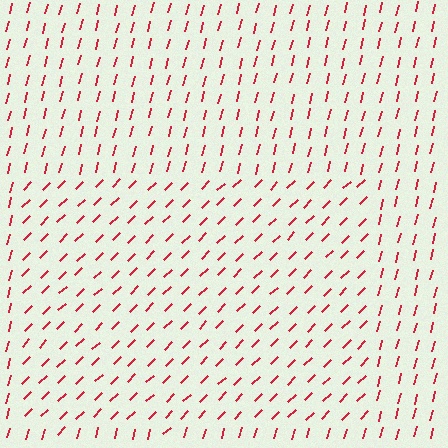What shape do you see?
I see a rectangle.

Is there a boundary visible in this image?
Yes, there is a texture boundary formed by a change in line orientation.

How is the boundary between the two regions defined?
The boundary is defined purely by a change in line orientation (approximately 31 degrees difference). All lines are the same color and thickness.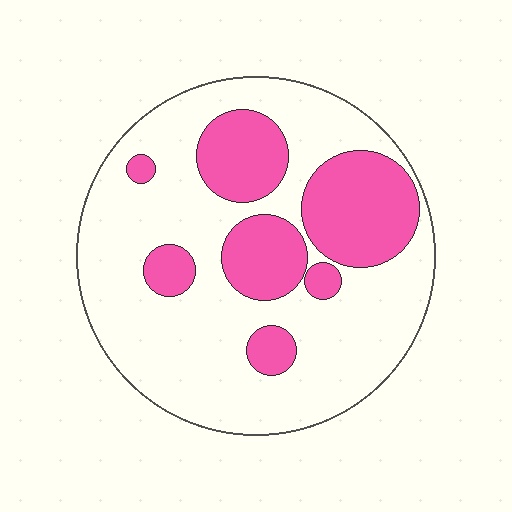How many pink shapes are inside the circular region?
7.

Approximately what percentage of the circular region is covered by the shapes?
Approximately 30%.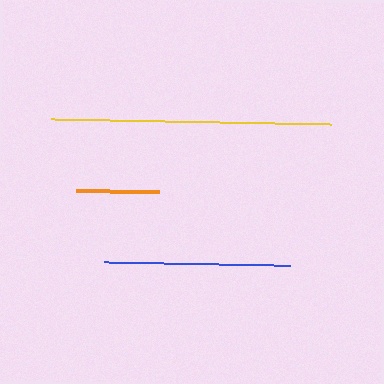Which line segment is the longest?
The yellow line is the longest at approximately 280 pixels.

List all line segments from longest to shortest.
From longest to shortest: yellow, blue, orange.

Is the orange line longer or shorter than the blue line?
The blue line is longer than the orange line.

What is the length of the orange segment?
The orange segment is approximately 84 pixels long.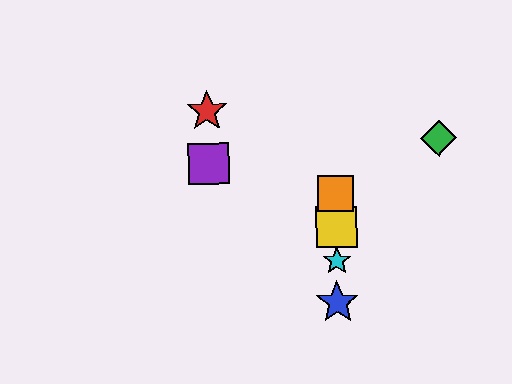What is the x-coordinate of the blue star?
The blue star is at x≈337.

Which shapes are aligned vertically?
The blue star, the yellow square, the orange square, the cyan star are aligned vertically.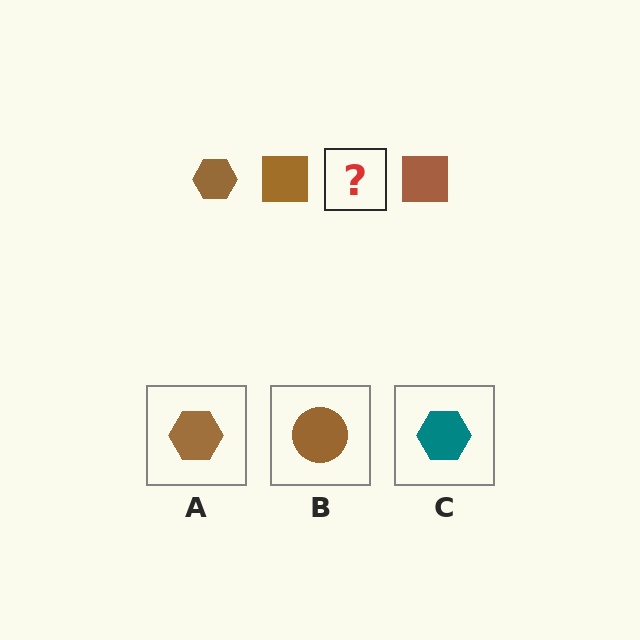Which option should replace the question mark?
Option A.